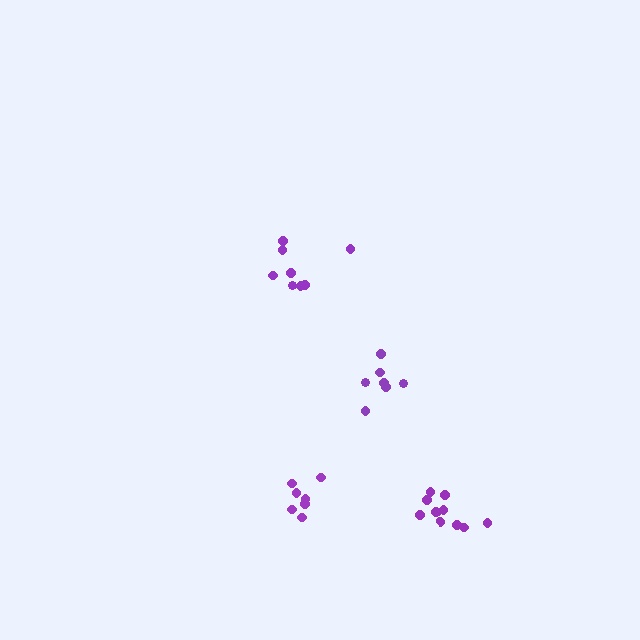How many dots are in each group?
Group 1: 7 dots, Group 2: 7 dots, Group 3: 8 dots, Group 4: 10 dots (32 total).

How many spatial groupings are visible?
There are 4 spatial groupings.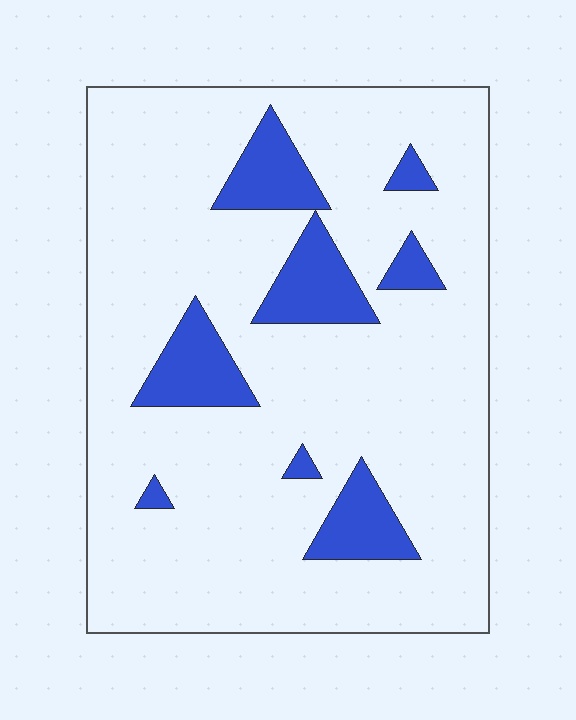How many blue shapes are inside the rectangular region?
8.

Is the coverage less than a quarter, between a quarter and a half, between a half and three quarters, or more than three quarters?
Less than a quarter.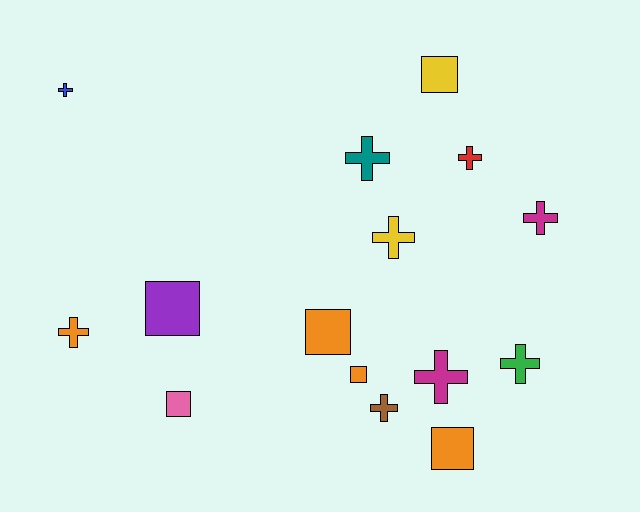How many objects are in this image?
There are 15 objects.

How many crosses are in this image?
There are 9 crosses.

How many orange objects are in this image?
There are 4 orange objects.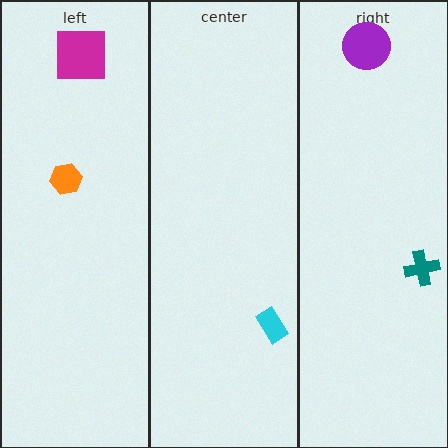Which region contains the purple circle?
The right region.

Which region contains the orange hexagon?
The left region.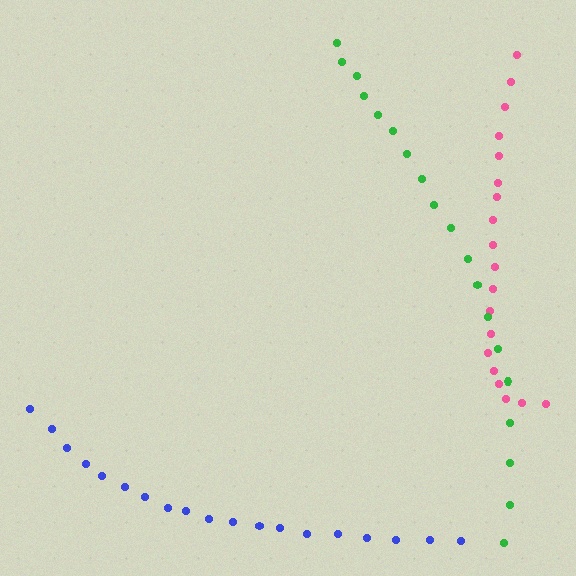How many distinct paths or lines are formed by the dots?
There are 3 distinct paths.